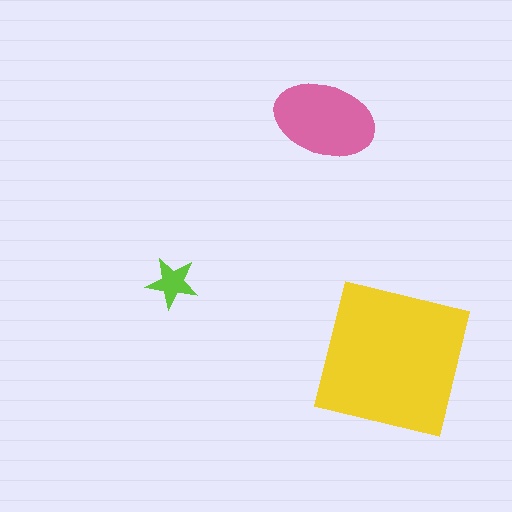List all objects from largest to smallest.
The yellow square, the pink ellipse, the lime star.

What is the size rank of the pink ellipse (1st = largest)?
2nd.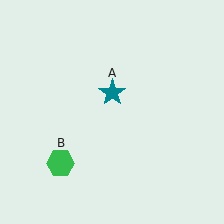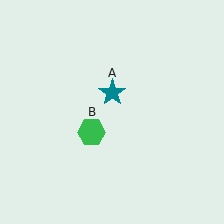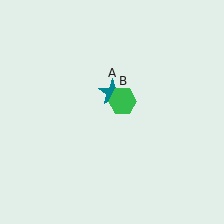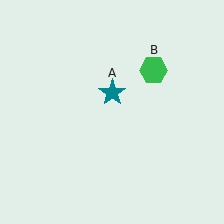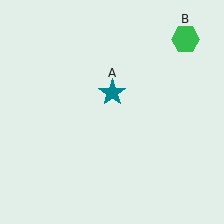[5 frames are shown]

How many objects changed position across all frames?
1 object changed position: green hexagon (object B).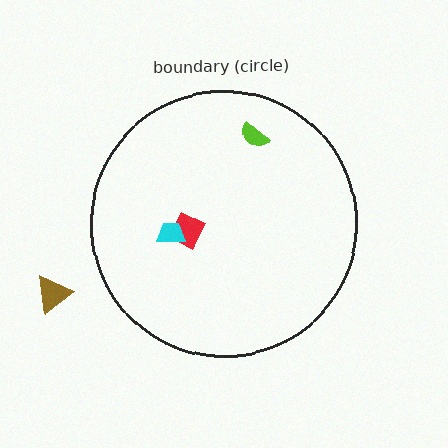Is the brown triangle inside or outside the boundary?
Outside.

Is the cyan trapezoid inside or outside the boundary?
Inside.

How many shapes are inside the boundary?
3 inside, 1 outside.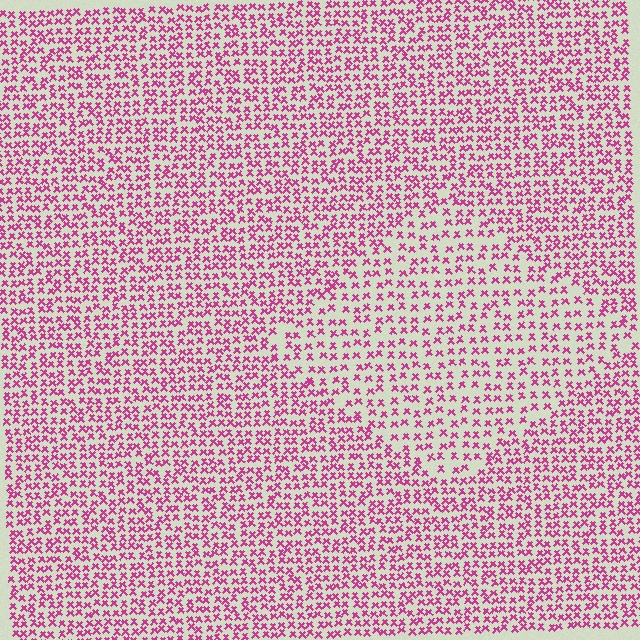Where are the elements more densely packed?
The elements are more densely packed outside the diamond boundary.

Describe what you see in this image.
The image contains small magenta elements arranged at two different densities. A diamond-shaped region is visible where the elements are less densely packed than the surrounding area.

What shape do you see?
I see a diamond.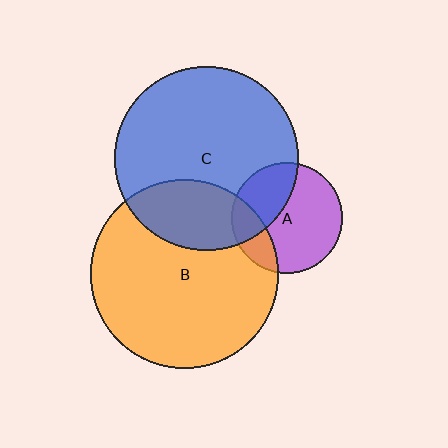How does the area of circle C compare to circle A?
Approximately 2.7 times.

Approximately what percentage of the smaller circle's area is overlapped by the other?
Approximately 25%.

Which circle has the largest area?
Circle B (orange).